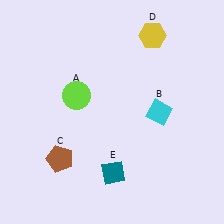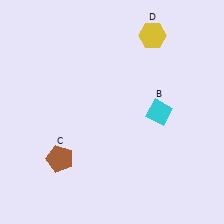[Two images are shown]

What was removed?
The teal diamond (E), the lime circle (A) were removed in Image 2.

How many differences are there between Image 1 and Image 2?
There are 2 differences between the two images.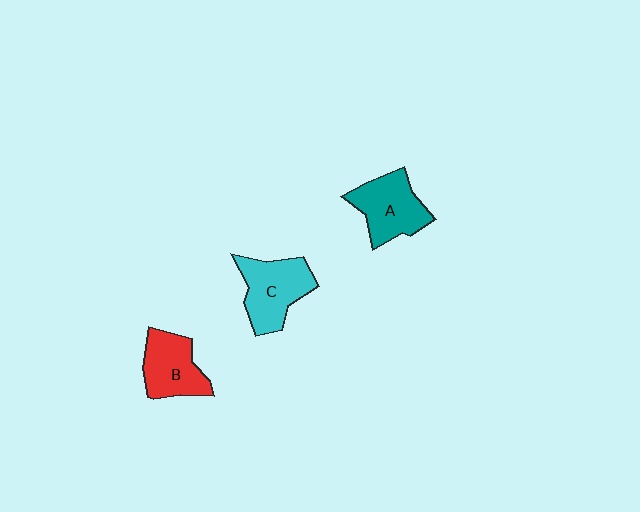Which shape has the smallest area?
Shape B (red).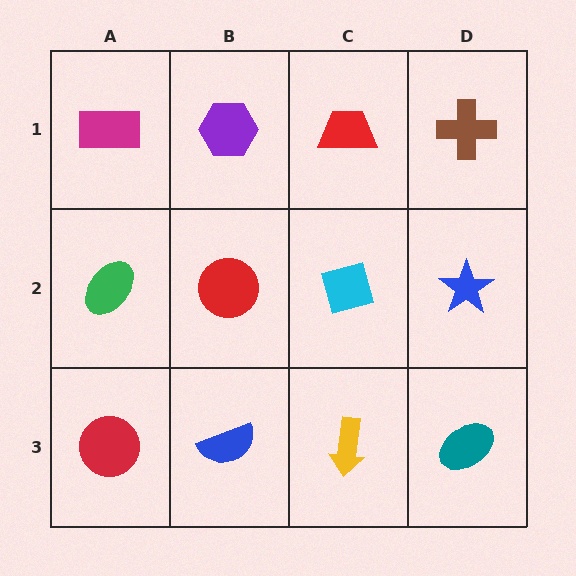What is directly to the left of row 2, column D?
A cyan diamond.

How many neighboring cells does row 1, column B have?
3.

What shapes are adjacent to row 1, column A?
A green ellipse (row 2, column A), a purple hexagon (row 1, column B).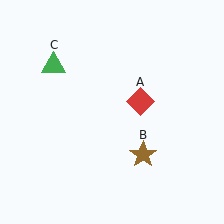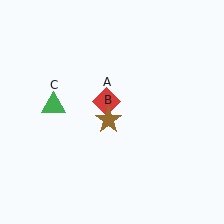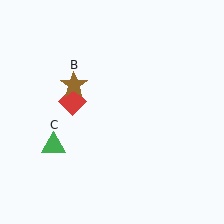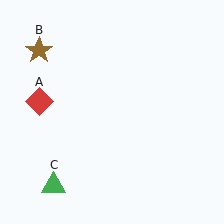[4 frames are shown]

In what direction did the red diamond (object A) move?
The red diamond (object A) moved left.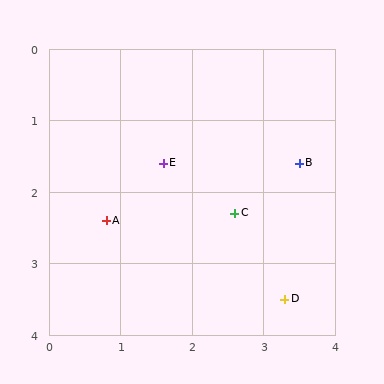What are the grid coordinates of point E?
Point E is at approximately (1.6, 1.6).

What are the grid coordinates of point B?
Point B is at approximately (3.5, 1.6).